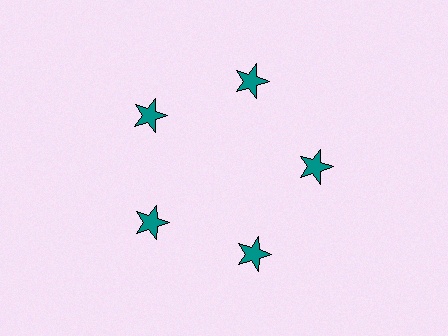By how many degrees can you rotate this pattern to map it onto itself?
The pattern maps onto itself every 72 degrees of rotation.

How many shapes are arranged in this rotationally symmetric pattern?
There are 5 shapes, arranged in 5 groups of 1.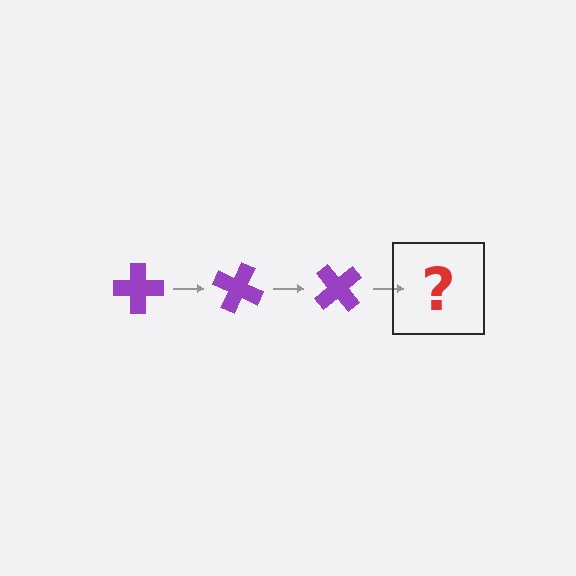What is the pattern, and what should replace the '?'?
The pattern is that the cross rotates 25 degrees each step. The '?' should be a purple cross rotated 75 degrees.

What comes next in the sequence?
The next element should be a purple cross rotated 75 degrees.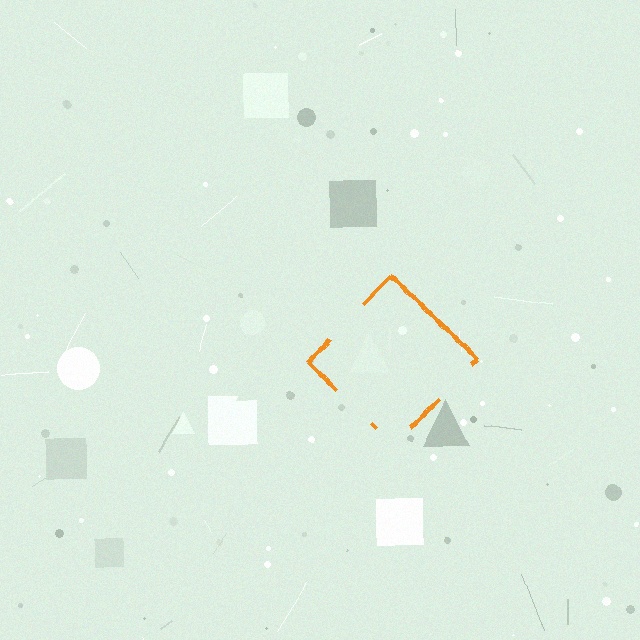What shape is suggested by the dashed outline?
The dashed outline suggests a diamond.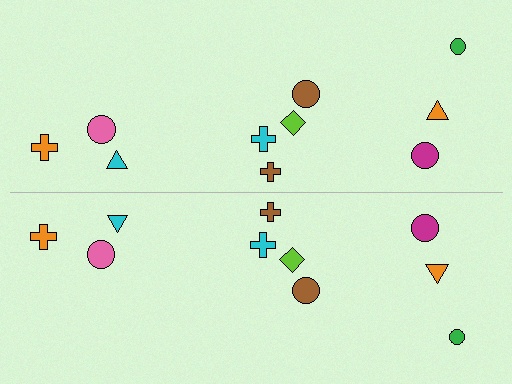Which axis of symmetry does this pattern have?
The pattern has a horizontal axis of symmetry running through the center of the image.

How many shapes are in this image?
There are 20 shapes in this image.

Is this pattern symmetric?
Yes, this pattern has bilateral (reflection) symmetry.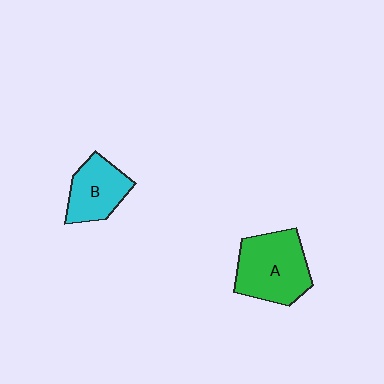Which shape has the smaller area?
Shape B (cyan).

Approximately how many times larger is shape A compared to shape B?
Approximately 1.4 times.